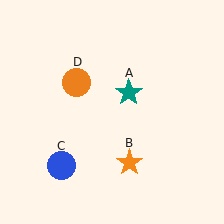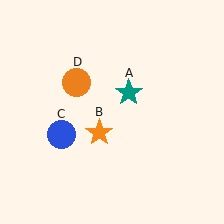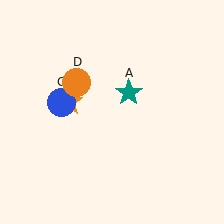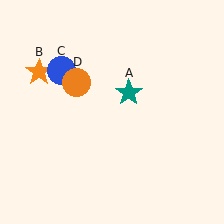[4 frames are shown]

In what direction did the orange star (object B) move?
The orange star (object B) moved up and to the left.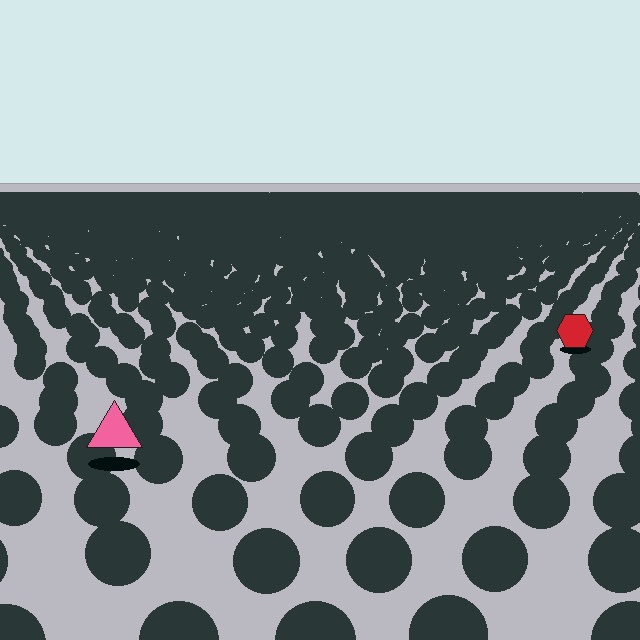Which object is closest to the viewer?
The pink triangle is closest. The texture marks near it are larger and more spread out.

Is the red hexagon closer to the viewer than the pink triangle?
No. The pink triangle is closer — you can tell from the texture gradient: the ground texture is coarser near it.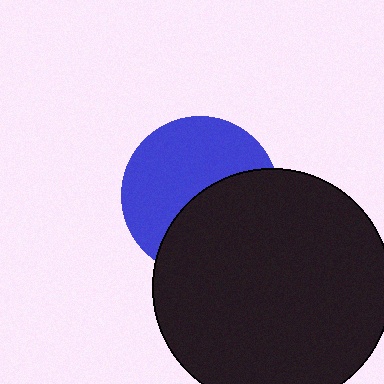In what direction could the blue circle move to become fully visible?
The blue circle could move up. That would shift it out from behind the black circle entirely.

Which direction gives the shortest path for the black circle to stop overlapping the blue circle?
Moving down gives the shortest separation.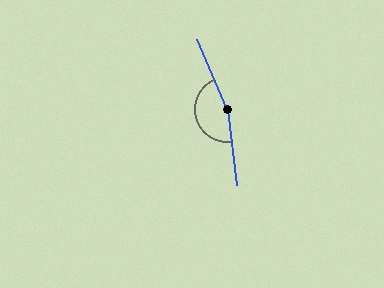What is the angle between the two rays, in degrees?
Approximately 163 degrees.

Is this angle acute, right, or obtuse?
It is obtuse.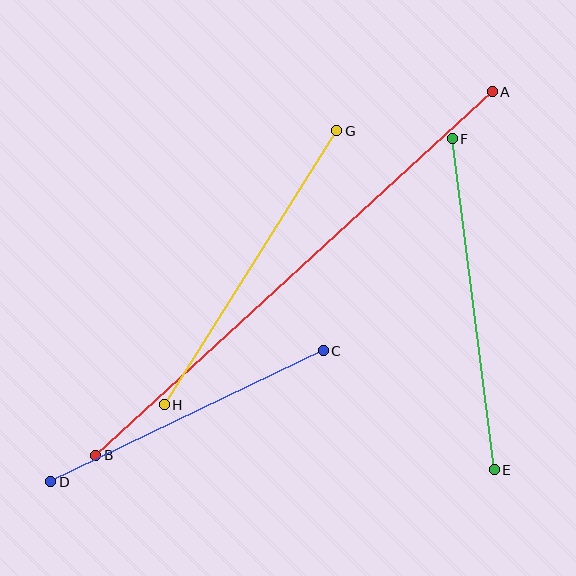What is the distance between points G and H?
The distance is approximately 324 pixels.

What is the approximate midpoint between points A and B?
The midpoint is at approximately (294, 273) pixels.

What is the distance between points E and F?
The distance is approximately 334 pixels.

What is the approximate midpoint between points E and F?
The midpoint is at approximately (473, 304) pixels.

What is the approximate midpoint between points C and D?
The midpoint is at approximately (187, 416) pixels.